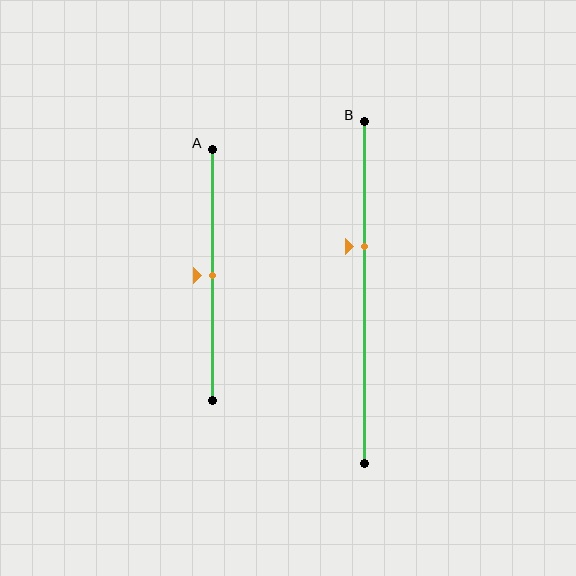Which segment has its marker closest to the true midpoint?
Segment A has its marker closest to the true midpoint.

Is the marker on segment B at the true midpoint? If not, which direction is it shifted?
No, the marker on segment B is shifted upward by about 13% of the segment length.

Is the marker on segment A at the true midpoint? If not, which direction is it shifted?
Yes, the marker on segment A is at the true midpoint.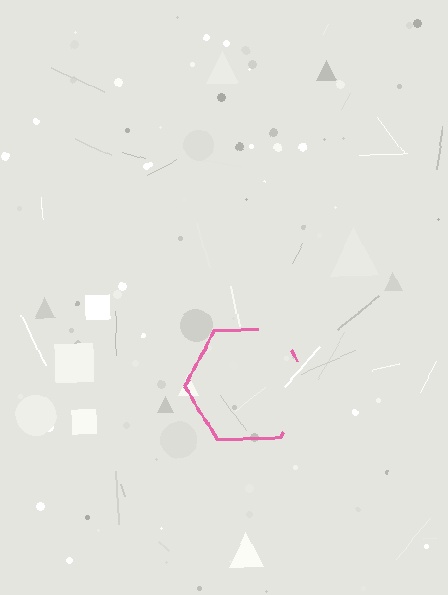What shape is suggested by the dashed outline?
The dashed outline suggests a hexagon.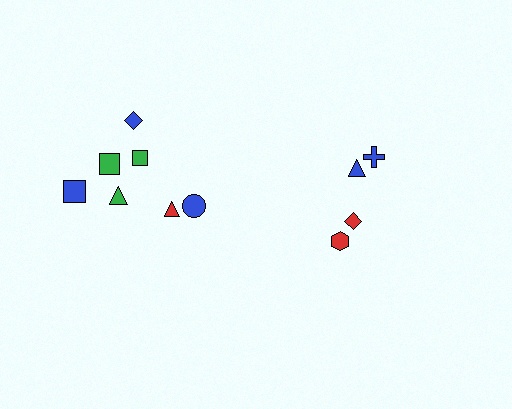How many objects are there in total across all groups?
There are 11 objects.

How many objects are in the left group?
There are 7 objects.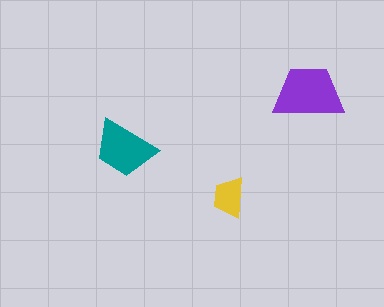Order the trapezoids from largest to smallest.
the purple one, the teal one, the yellow one.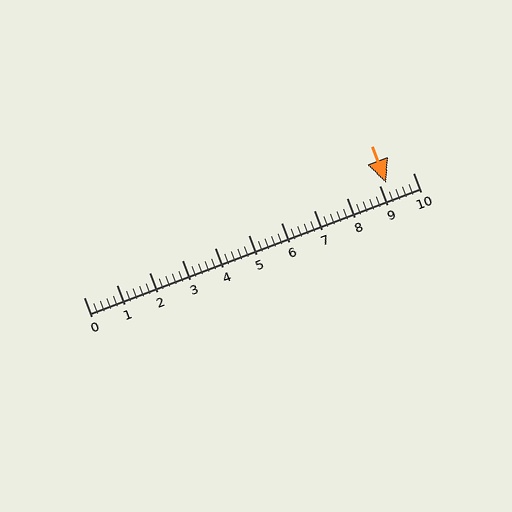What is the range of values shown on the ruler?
The ruler shows values from 0 to 10.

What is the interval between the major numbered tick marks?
The major tick marks are spaced 1 units apart.